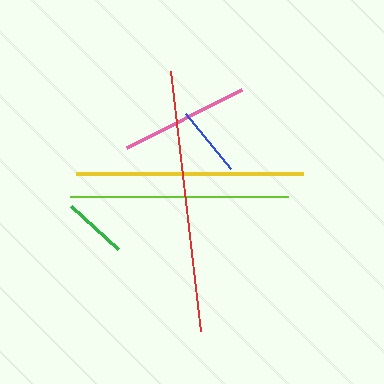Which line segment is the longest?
The red line is the longest at approximately 262 pixels.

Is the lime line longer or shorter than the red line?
The red line is longer than the lime line.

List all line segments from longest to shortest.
From longest to shortest: red, yellow, lime, pink, blue, green.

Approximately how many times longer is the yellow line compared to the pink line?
The yellow line is approximately 1.8 times the length of the pink line.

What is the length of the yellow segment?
The yellow segment is approximately 227 pixels long.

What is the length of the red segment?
The red segment is approximately 262 pixels long.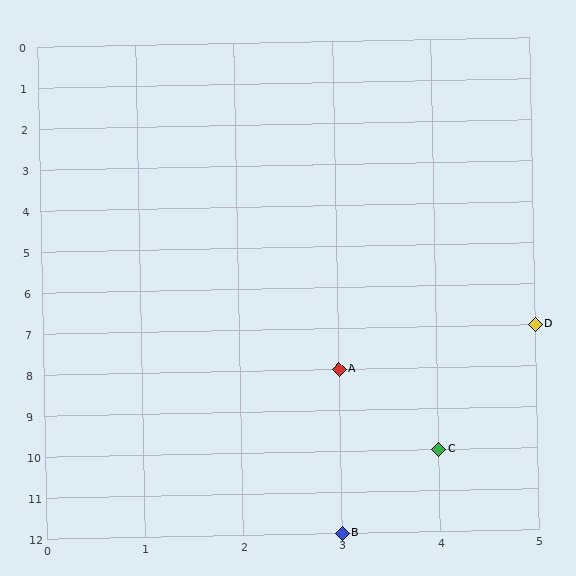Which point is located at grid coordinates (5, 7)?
Point D is at (5, 7).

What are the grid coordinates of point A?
Point A is at grid coordinates (3, 8).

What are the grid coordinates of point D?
Point D is at grid coordinates (5, 7).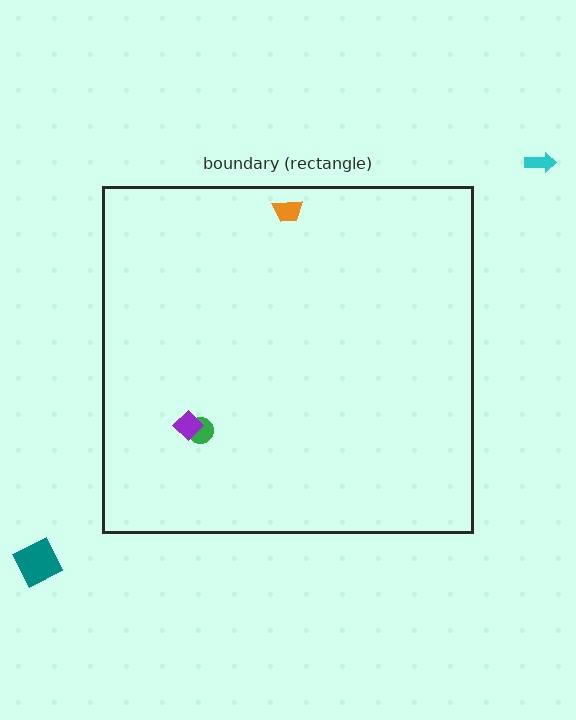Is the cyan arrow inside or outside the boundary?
Outside.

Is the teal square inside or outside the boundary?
Outside.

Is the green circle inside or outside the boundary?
Inside.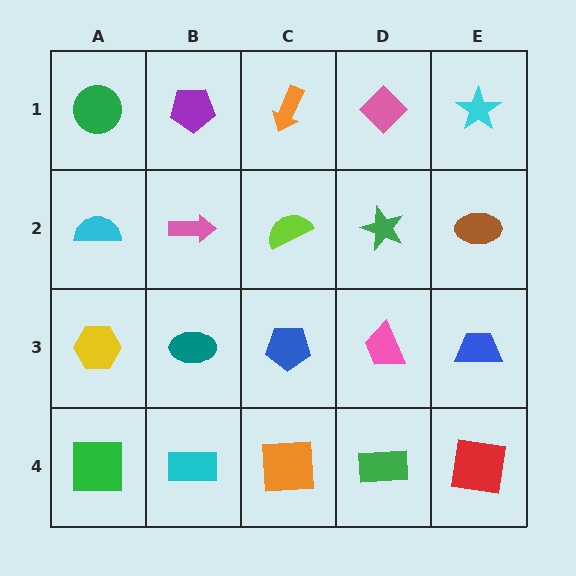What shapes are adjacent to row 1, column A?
A cyan semicircle (row 2, column A), a purple pentagon (row 1, column B).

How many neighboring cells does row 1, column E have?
2.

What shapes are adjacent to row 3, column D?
A green star (row 2, column D), a green rectangle (row 4, column D), a blue pentagon (row 3, column C), a blue trapezoid (row 3, column E).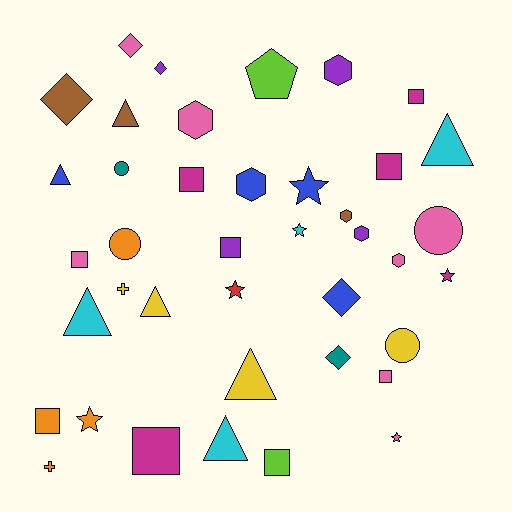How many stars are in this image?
There are 6 stars.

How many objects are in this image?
There are 40 objects.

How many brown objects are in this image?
There are 3 brown objects.